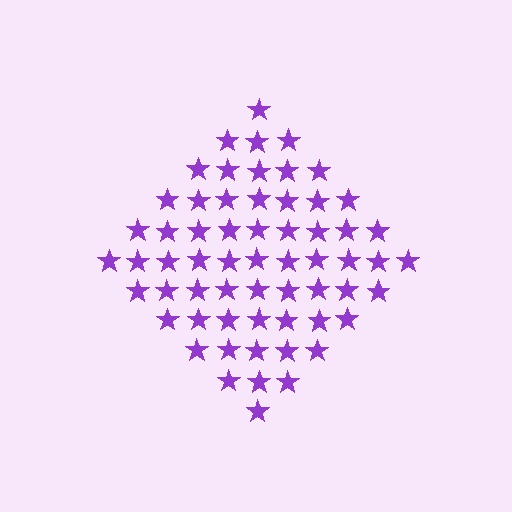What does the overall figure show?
The overall figure shows a diamond.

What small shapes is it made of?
It is made of small stars.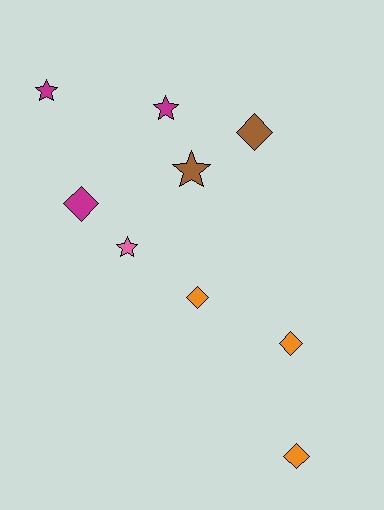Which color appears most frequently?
Magenta, with 3 objects.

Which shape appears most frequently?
Diamond, with 5 objects.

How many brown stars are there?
There is 1 brown star.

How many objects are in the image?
There are 9 objects.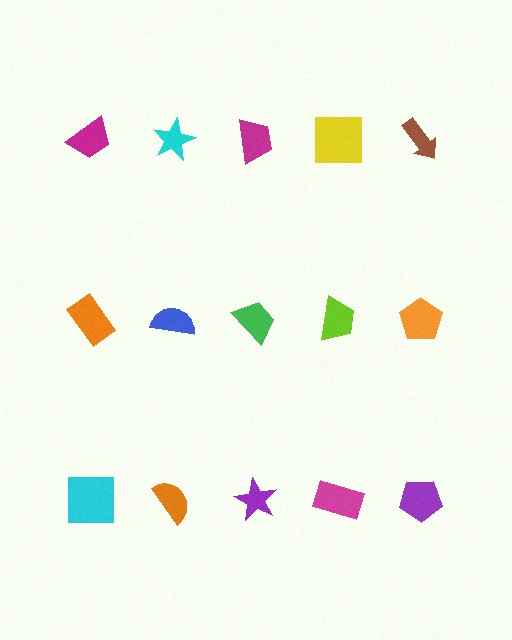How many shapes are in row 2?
5 shapes.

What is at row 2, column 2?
A blue semicircle.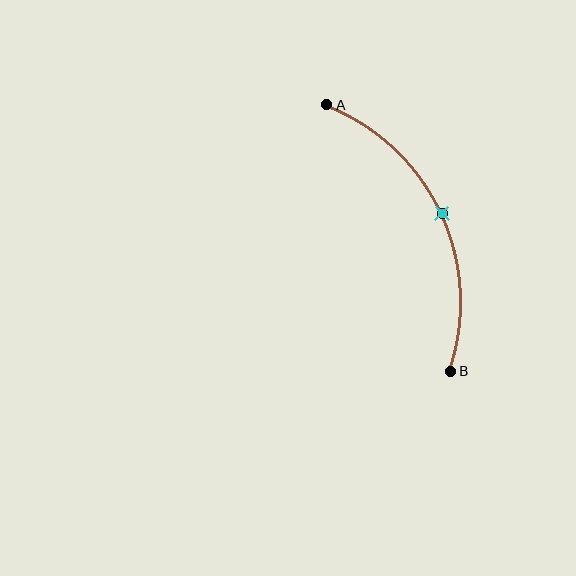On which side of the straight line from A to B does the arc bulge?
The arc bulges to the right of the straight line connecting A and B.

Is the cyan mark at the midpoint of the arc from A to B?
Yes. The cyan mark lies on the arc at equal arc-length from both A and B — it is the arc midpoint.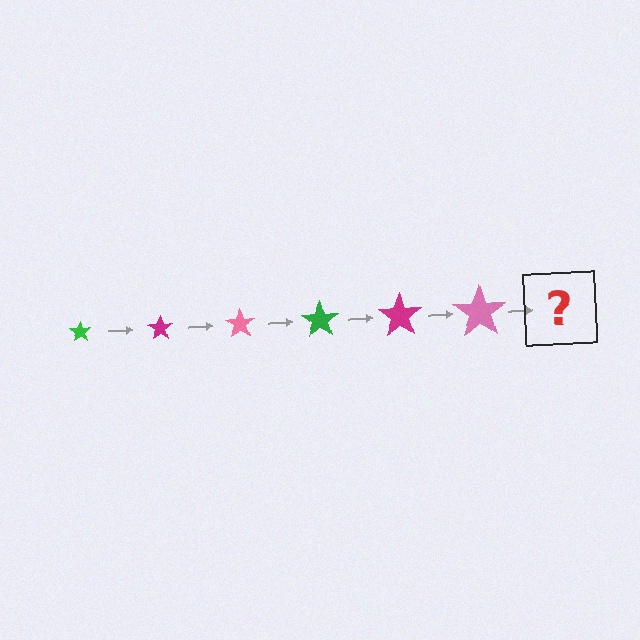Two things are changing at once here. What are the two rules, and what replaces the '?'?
The two rules are that the star grows larger each step and the color cycles through green, magenta, and pink. The '?' should be a green star, larger than the previous one.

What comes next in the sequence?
The next element should be a green star, larger than the previous one.